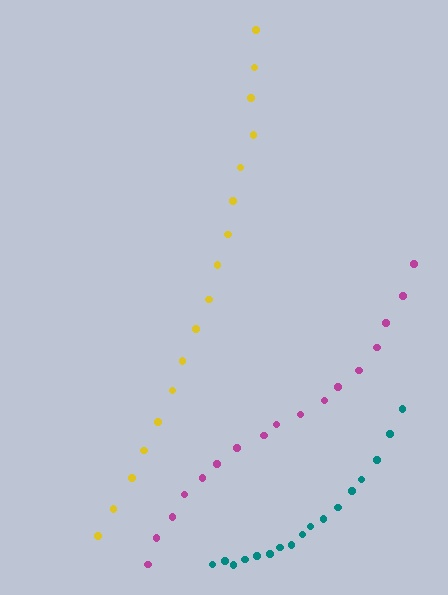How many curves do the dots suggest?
There are 3 distinct paths.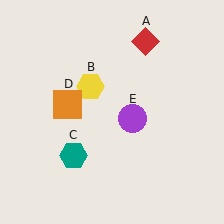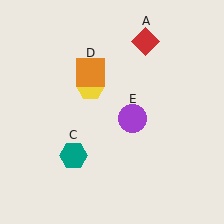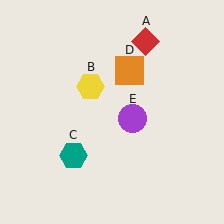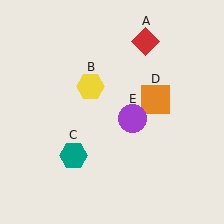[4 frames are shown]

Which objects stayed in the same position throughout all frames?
Red diamond (object A) and yellow hexagon (object B) and teal hexagon (object C) and purple circle (object E) remained stationary.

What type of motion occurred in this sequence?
The orange square (object D) rotated clockwise around the center of the scene.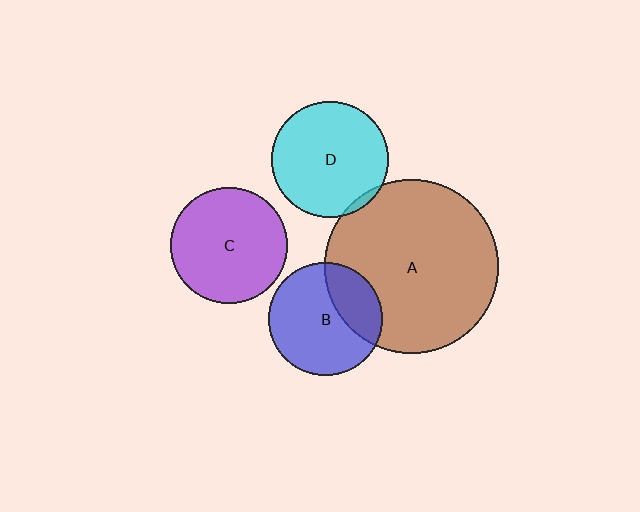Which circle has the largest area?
Circle A (brown).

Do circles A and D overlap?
Yes.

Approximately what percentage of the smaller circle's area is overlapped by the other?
Approximately 5%.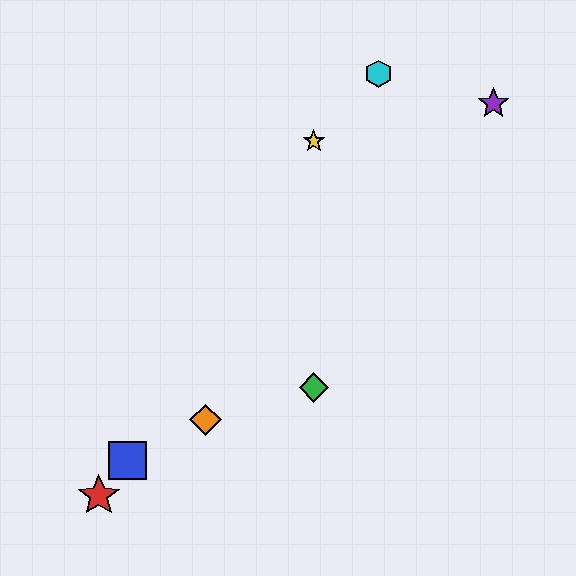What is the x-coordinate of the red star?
The red star is at x≈99.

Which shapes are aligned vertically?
The green diamond, the yellow star are aligned vertically.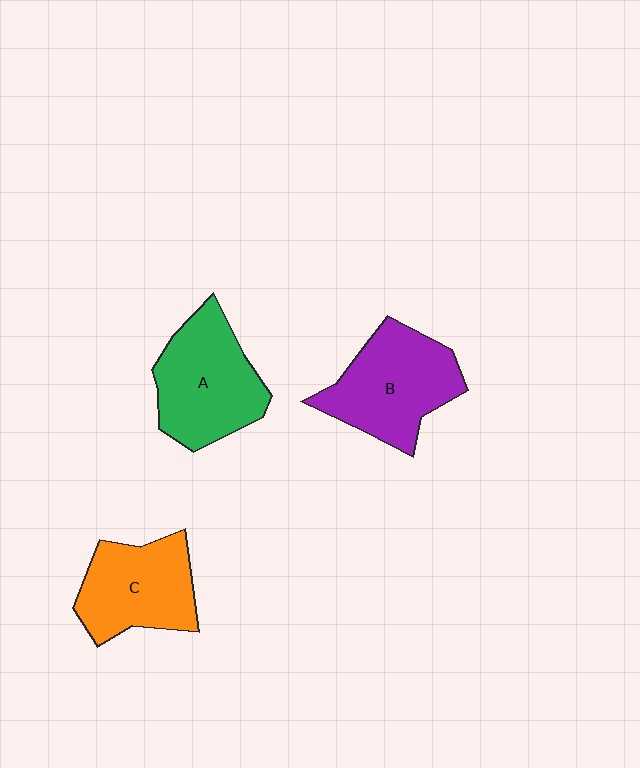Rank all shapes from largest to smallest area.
From largest to smallest: B (purple), A (green), C (orange).